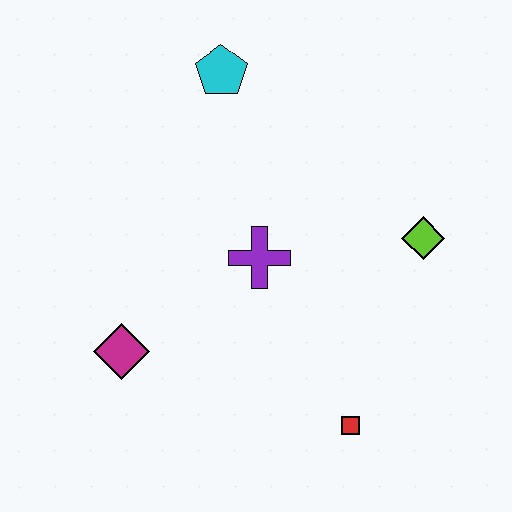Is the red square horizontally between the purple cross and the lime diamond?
Yes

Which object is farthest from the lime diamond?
The magenta diamond is farthest from the lime diamond.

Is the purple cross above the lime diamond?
No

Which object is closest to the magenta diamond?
The purple cross is closest to the magenta diamond.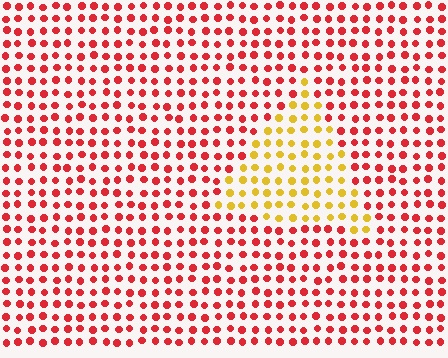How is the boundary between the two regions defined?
The boundary is defined purely by a slight shift in hue (about 54 degrees). Spacing, size, and orientation are identical on both sides.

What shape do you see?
I see a triangle.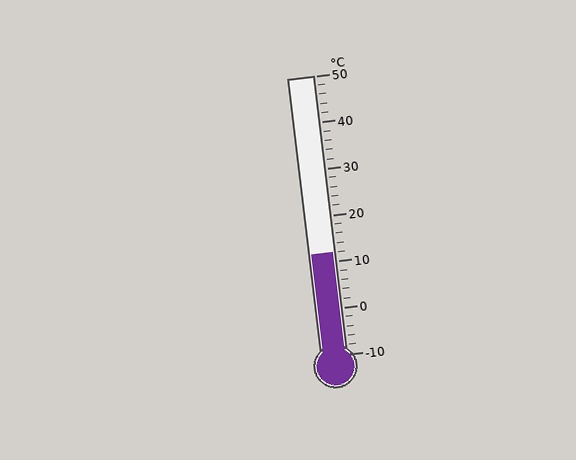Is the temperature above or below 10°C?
The temperature is above 10°C.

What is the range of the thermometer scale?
The thermometer scale ranges from -10°C to 50°C.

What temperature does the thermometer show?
The thermometer shows approximately 12°C.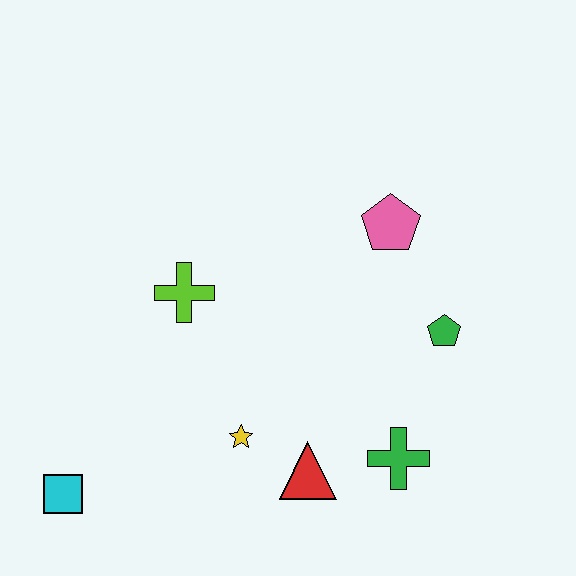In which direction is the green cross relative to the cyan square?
The green cross is to the right of the cyan square.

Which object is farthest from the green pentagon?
The cyan square is farthest from the green pentagon.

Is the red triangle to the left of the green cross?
Yes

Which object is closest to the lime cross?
The yellow star is closest to the lime cross.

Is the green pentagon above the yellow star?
Yes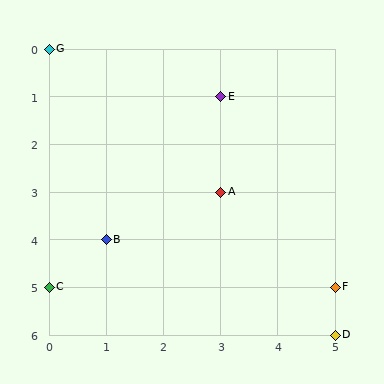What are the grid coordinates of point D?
Point D is at grid coordinates (5, 6).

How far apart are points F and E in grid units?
Points F and E are 2 columns and 4 rows apart (about 4.5 grid units diagonally).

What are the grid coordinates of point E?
Point E is at grid coordinates (3, 1).